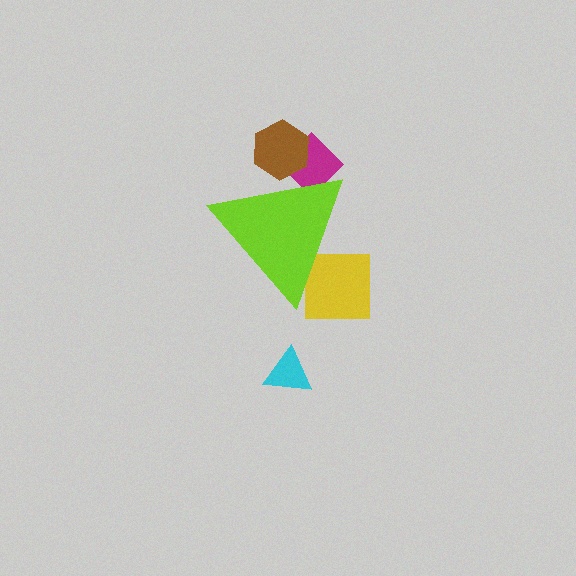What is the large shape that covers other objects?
A lime triangle.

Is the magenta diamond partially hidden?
Yes, the magenta diamond is partially hidden behind the lime triangle.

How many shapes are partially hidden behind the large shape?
3 shapes are partially hidden.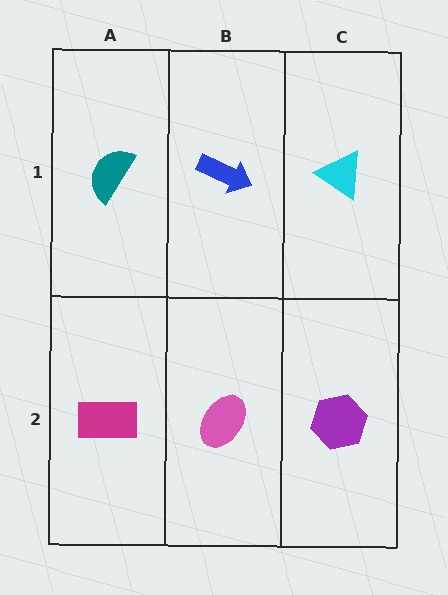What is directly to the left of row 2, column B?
A magenta rectangle.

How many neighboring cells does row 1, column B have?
3.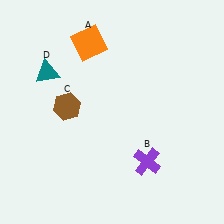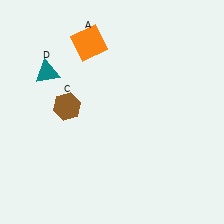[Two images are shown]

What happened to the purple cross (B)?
The purple cross (B) was removed in Image 2. It was in the bottom-right area of Image 1.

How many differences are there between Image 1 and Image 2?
There is 1 difference between the two images.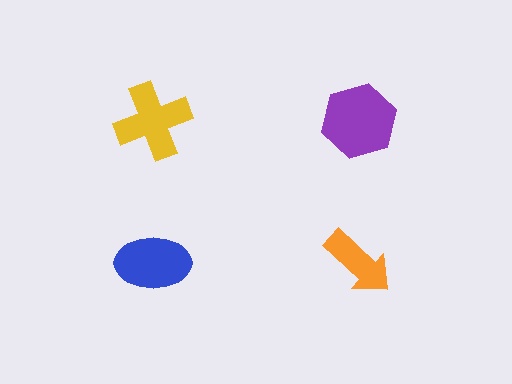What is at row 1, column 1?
A yellow cross.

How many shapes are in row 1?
2 shapes.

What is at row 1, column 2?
A purple hexagon.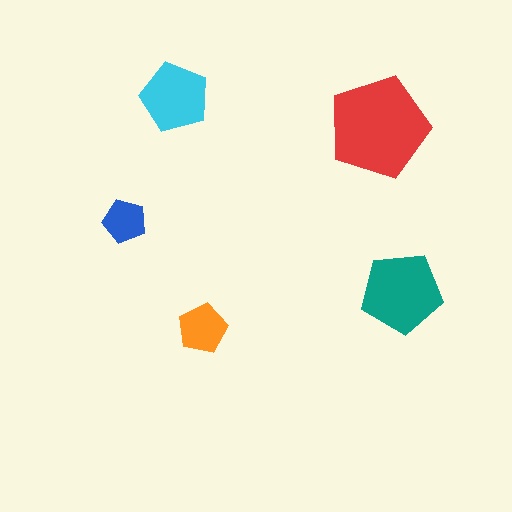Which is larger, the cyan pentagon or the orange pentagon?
The cyan one.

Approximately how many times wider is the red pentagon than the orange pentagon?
About 2 times wider.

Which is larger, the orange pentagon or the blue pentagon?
The orange one.